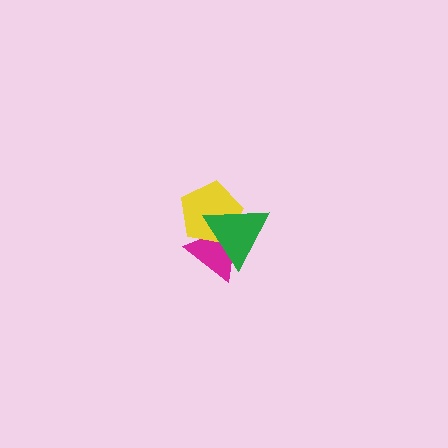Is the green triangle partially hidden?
No, no other shape covers it.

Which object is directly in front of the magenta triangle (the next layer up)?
The yellow pentagon is directly in front of the magenta triangle.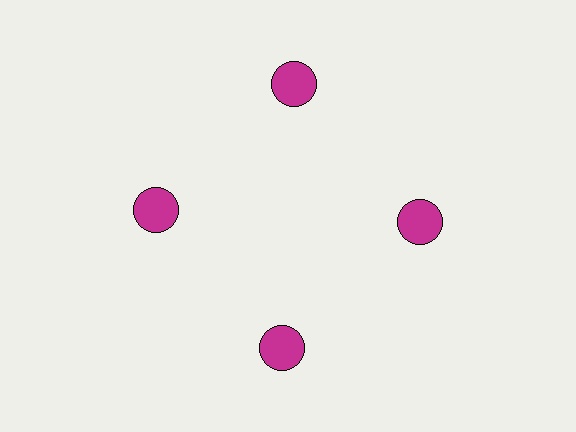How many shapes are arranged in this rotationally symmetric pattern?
There are 4 shapes, arranged in 4 groups of 1.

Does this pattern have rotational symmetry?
Yes, this pattern has 4-fold rotational symmetry. It looks the same after rotating 90 degrees around the center.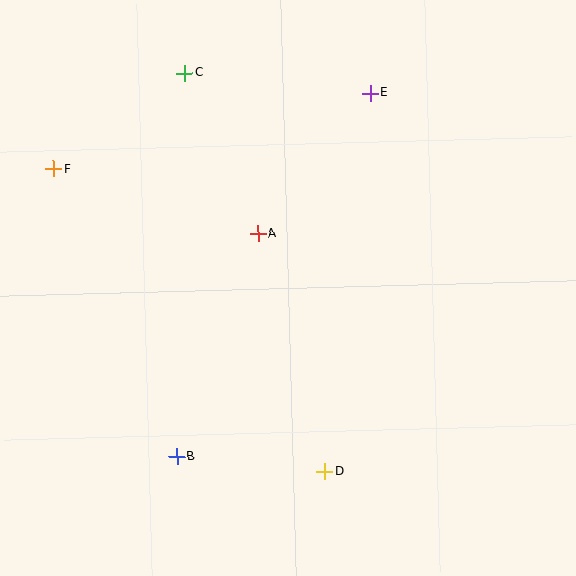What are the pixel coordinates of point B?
Point B is at (177, 456).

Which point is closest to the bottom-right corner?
Point D is closest to the bottom-right corner.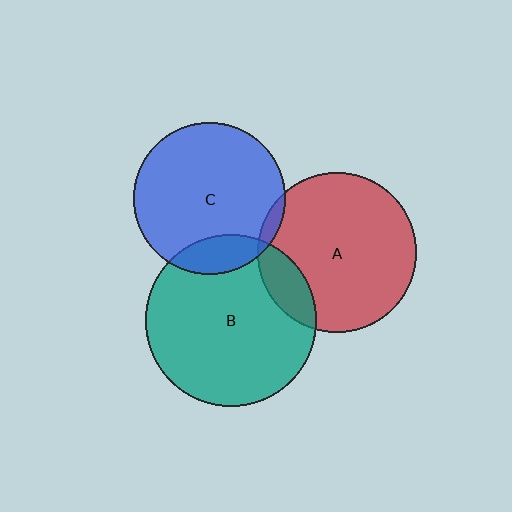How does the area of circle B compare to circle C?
Approximately 1.3 times.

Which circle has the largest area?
Circle B (teal).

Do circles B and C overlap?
Yes.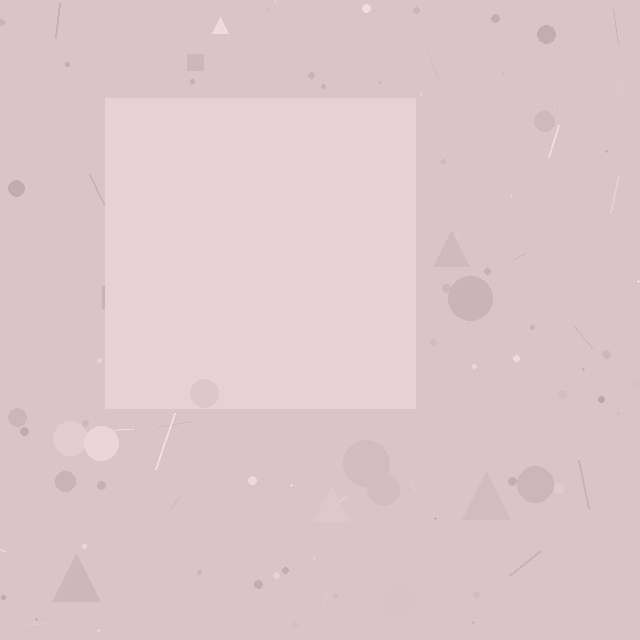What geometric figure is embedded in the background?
A square is embedded in the background.